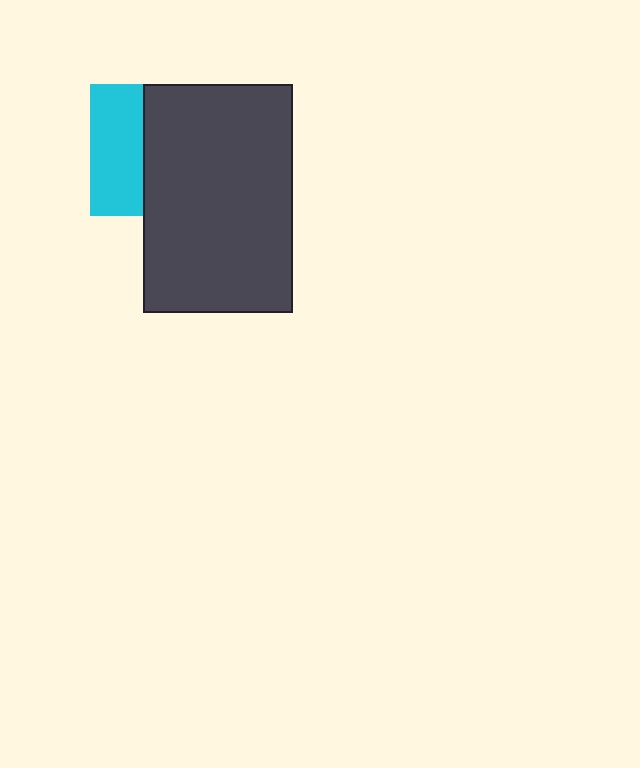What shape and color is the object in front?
The object in front is a dark gray rectangle.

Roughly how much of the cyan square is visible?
A small part of it is visible (roughly 41%).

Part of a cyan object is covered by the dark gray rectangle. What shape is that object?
It is a square.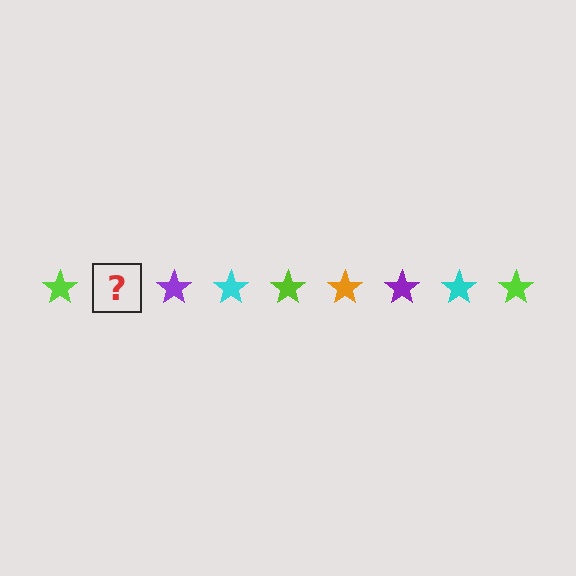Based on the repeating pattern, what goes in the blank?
The blank should be an orange star.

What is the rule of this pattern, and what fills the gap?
The rule is that the pattern cycles through lime, orange, purple, cyan stars. The gap should be filled with an orange star.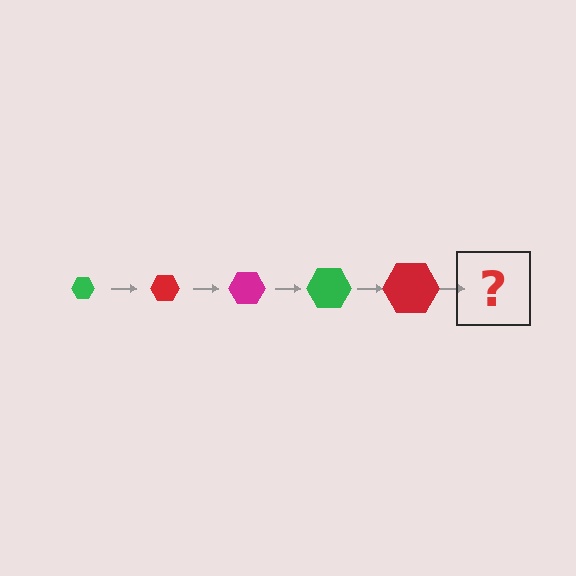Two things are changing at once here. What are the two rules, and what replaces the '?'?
The two rules are that the hexagon grows larger each step and the color cycles through green, red, and magenta. The '?' should be a magenta hexagon, larger than the previous one.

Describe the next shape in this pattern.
It should be a magenta hexagon, larger than the previous one.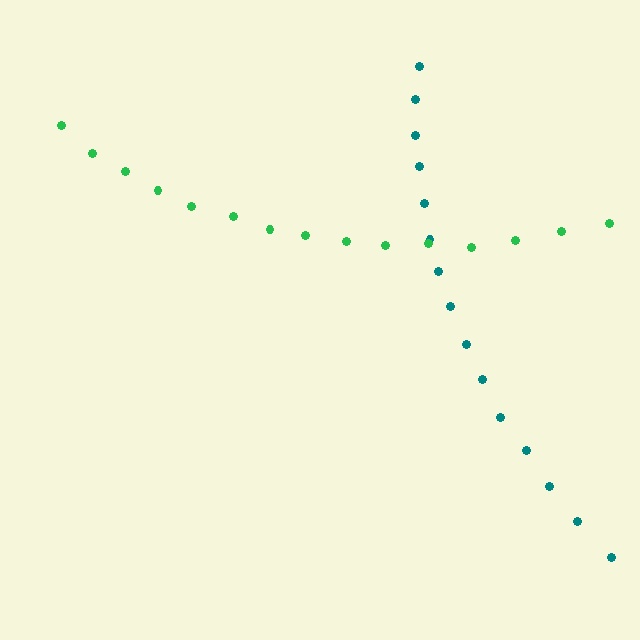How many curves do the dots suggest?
There are 2 distinct paths.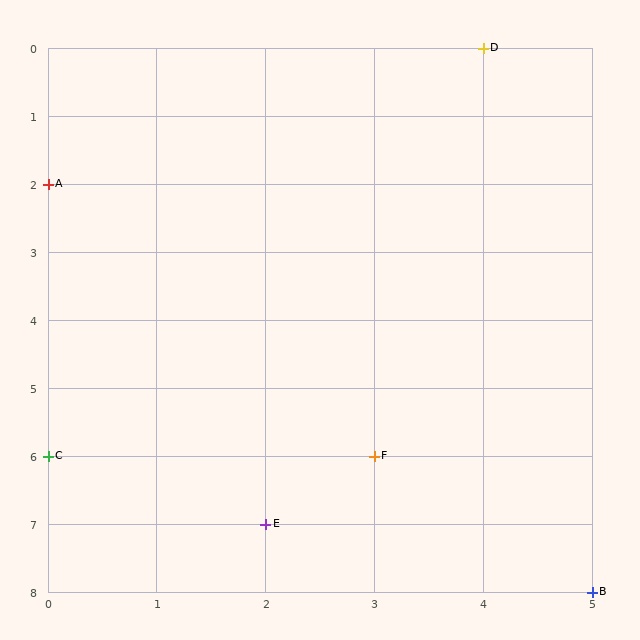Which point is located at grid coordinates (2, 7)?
Point E is at (2, 7).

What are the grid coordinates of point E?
Point E is at grid coordinates (2, 7).